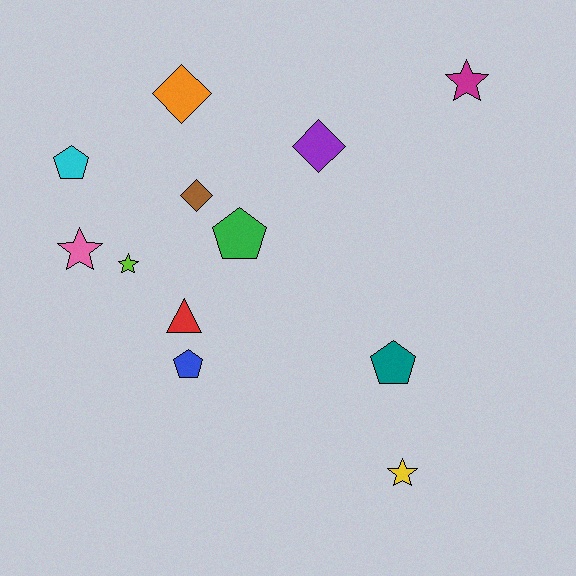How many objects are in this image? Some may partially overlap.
There are 12 objects.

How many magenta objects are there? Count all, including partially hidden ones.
There is 1 magenta object.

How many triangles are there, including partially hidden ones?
There is 1 triangle.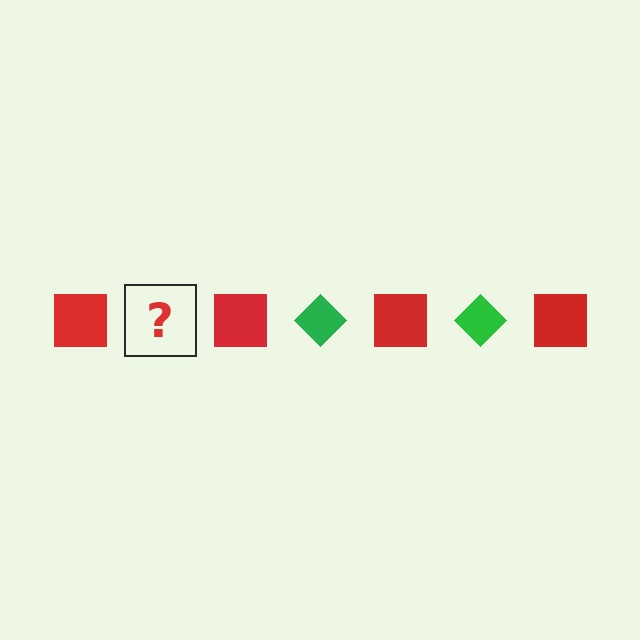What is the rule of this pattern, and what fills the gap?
The rule is that the pattern alternates between red square and green diamond. The gap should be filled with a green diamond.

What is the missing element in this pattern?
The missing element is a green diamond.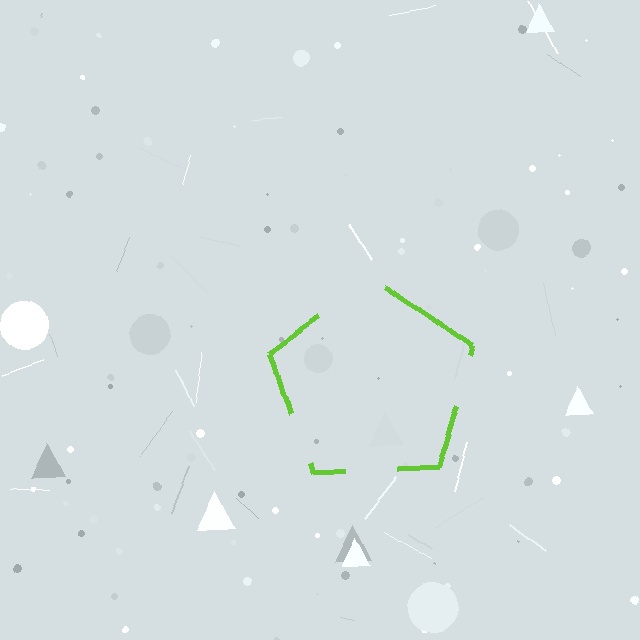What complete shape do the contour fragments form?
The contour fragments form a pentagon.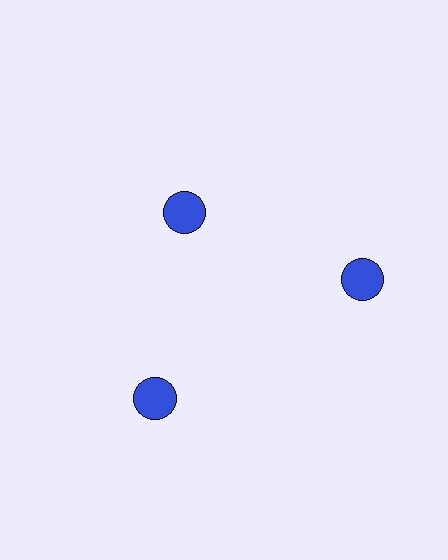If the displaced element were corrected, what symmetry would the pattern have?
It would have 3-fold rotational symmetry — the pattern would map onto itself every 120 degrees.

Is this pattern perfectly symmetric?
No. The 3 blue circles are arranged in a ring, but one element near the 11 o'clock position is pulled inward toward the center, breaking the 3-fold rotational symmetry.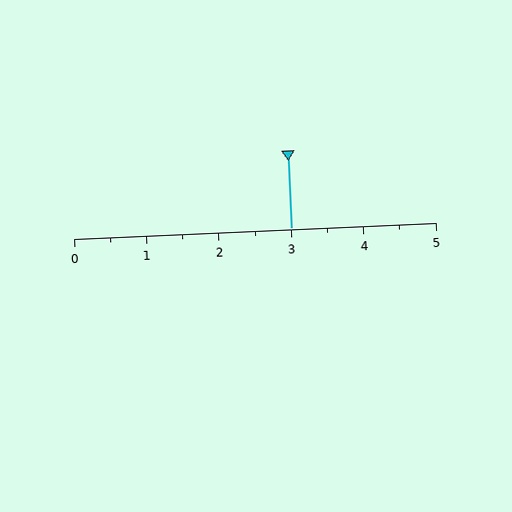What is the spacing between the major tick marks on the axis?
The major ticks are spaced 1 apart.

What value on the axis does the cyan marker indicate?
The marker indicates approximately 3.